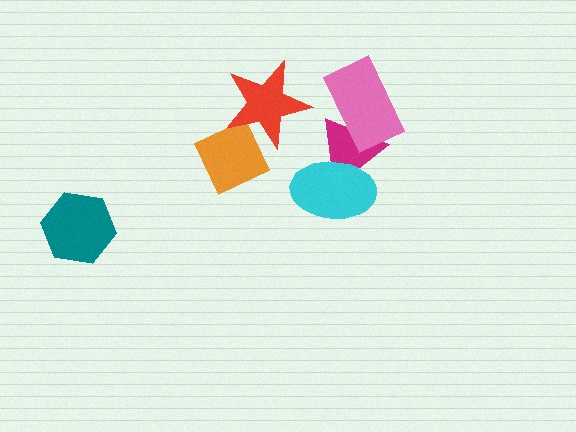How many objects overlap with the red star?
1 object overlaps with the red star.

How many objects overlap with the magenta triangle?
2 objects overlap with the magenta triangle.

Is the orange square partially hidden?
Yes, it is partially covered by another shape.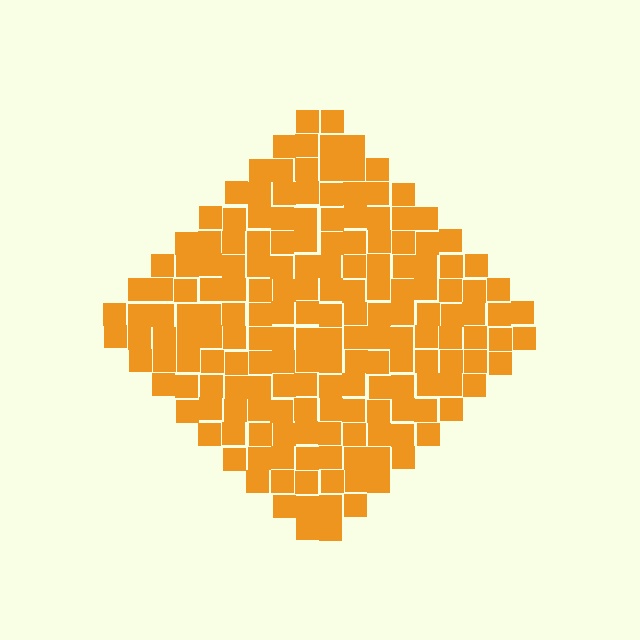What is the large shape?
The large shape is a diamond.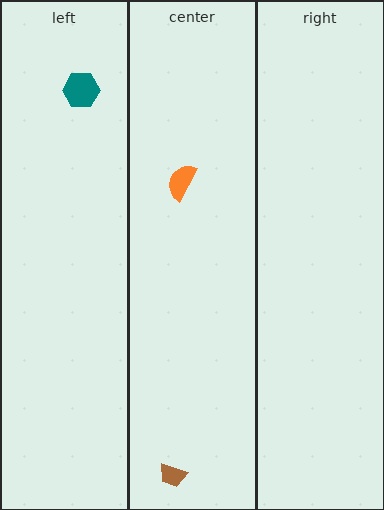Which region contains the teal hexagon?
The left region.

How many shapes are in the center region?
2.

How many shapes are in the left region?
1.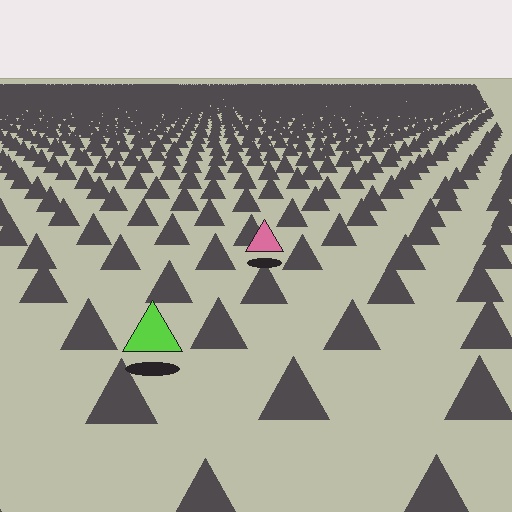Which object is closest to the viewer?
The lime triangle is closest. The texture marks near it are larger and more spread out.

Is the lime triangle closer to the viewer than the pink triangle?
Yes. The lime triangle is closer — you can tell from the texture gradient: the ground texture is coarser near it.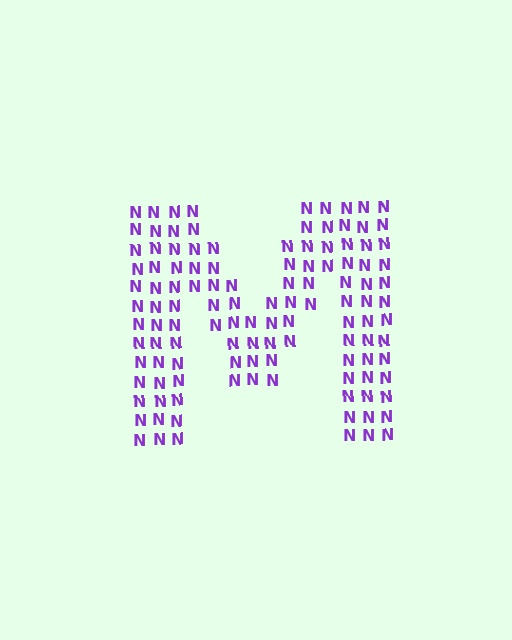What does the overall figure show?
The overall figure shows the letter M.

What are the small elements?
The small elements are letter N's.